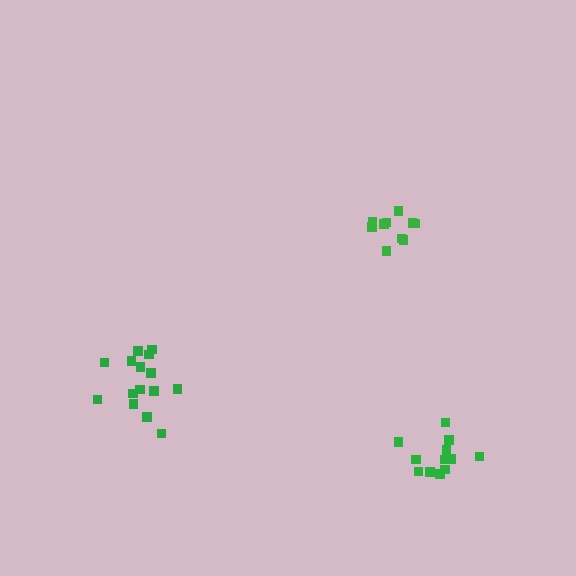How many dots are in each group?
Group 1: 10 dots, Group 2: 12 dots, Group 3: 15 dots (37 total).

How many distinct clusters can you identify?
There are 3 distinct clusters.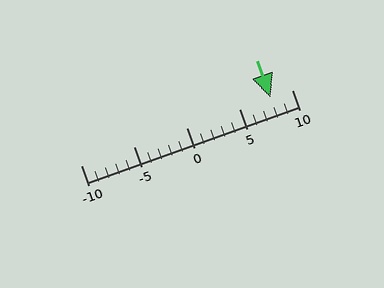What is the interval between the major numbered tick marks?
The major tick marks are spaced 5 units apart.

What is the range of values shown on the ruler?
The ruler shows values from -10 to 10.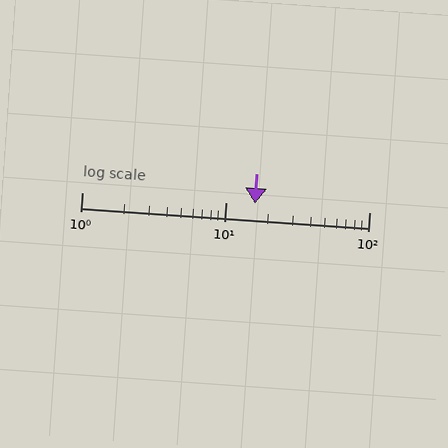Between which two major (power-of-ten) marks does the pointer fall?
The pointer is between 10 and 100.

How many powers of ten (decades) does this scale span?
The scale spans 2 decades, from 1 to 100.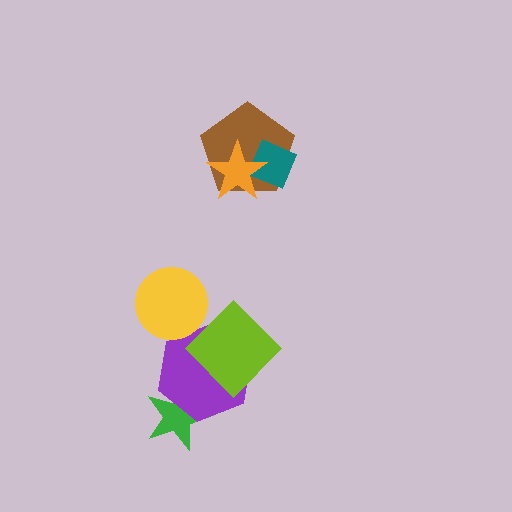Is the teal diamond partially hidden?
Yes, it is partially covered by another shape.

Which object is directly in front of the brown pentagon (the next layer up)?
The teal diamond is directly in front of the brown pentagon.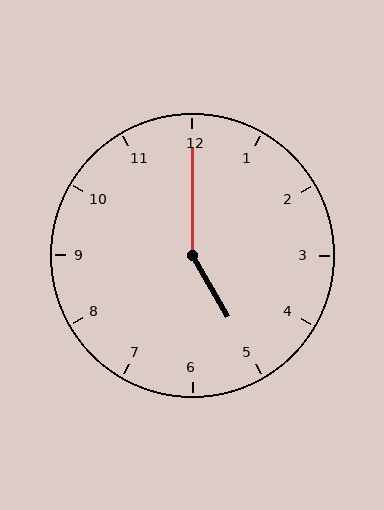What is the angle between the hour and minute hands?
Approximately 150 degrees.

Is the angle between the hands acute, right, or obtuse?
It is obtuse.